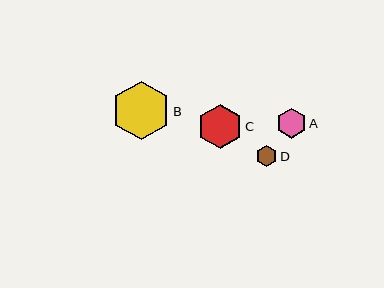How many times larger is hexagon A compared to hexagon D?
Hexagon A is approximately 1.4 times the size of hexagon D.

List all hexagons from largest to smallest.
From largest to smallest: B, C, A, D.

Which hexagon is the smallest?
Hexagon D is the smallest with a size of approximately 21 pixels.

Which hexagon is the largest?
Hexagon B is the largest with a size of approximately 59 pixels.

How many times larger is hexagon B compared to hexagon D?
Hexagon B is approximately 2.8 times the size of hexagon D.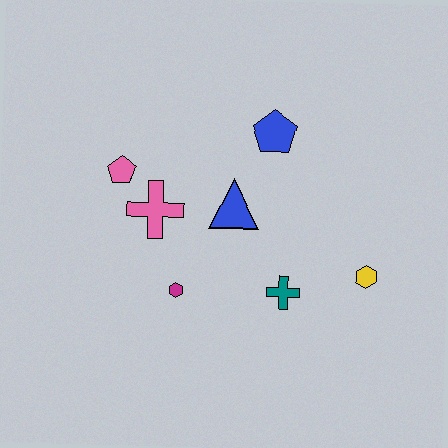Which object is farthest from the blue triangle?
The yellow hexagon is farthest from the blue triangle.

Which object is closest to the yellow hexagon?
The teal cross is closest to the yellow hexagon.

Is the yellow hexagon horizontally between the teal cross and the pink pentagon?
No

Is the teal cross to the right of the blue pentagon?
Yes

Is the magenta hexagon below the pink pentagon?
Yes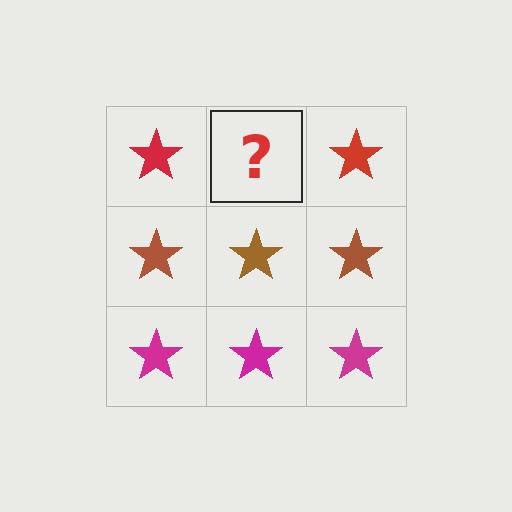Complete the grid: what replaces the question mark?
The question mark should be replaced with a red star.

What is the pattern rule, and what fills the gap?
The rule is that each row has a consistent color. The gap should be filled with a red star.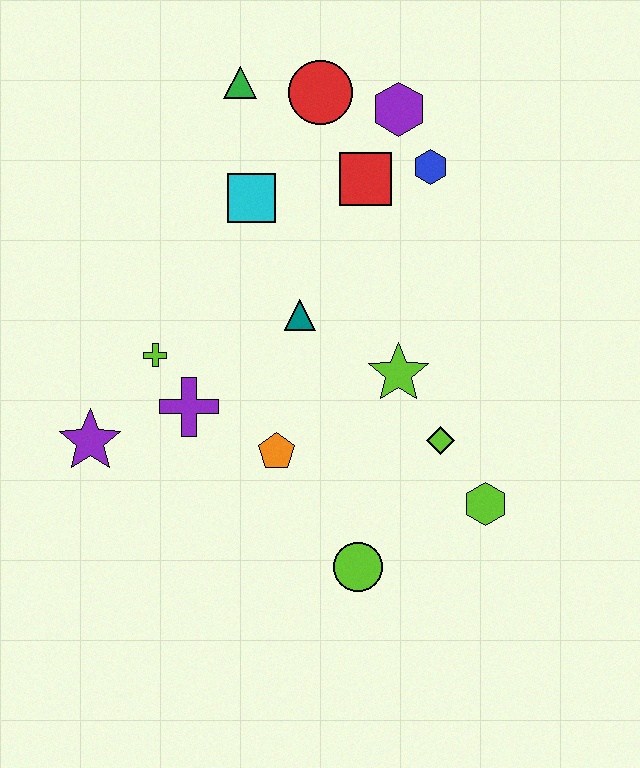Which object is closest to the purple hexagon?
The blue hexagon is closest to the purple hexagon.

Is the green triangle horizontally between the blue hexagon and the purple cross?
Yes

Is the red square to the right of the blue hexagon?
No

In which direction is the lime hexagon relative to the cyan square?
The lime hexagon is below the cyan square.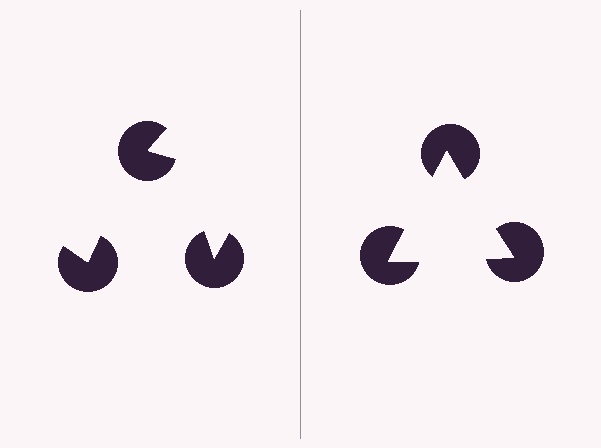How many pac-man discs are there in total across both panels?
6 — 3 on each side.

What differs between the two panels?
The pac-man discs are positioned identically on both sides; only the wedge orientations differ. On the right they align to a triangle; on the left they are misaligned.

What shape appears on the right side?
An illusory triangle.